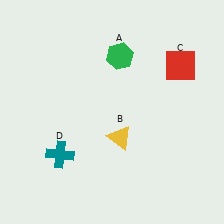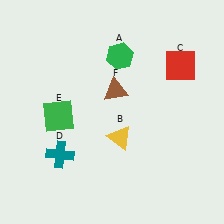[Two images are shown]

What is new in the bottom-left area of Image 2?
A green square (E) was added in the bottom-left area of Image 2.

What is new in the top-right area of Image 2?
A brown triangle (F) was added in the top-right area of Image 2.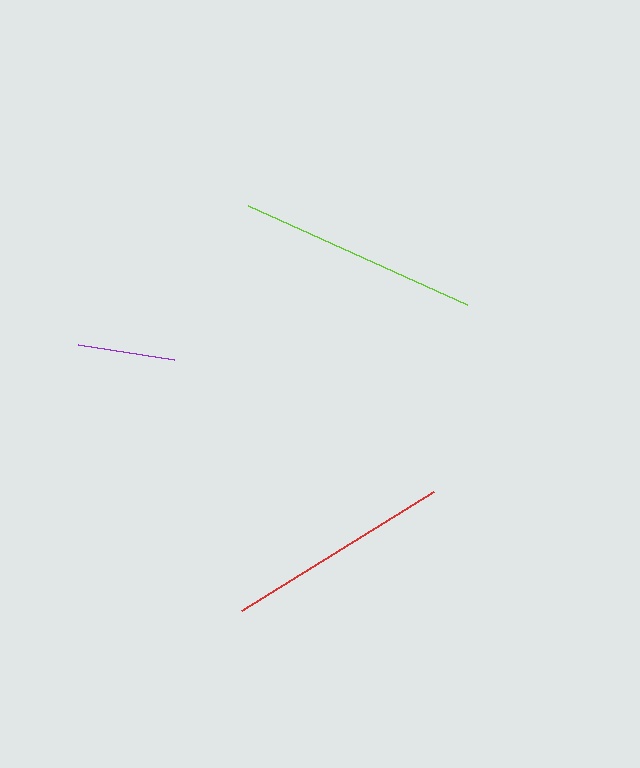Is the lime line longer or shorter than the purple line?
The lime line is longer than the purple line.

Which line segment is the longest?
The lime line is the longest at approximately 240 pixels.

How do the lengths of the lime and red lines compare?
The lime and red lines are approximately the same length.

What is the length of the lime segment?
The lime segment is approximately 240 pixels long.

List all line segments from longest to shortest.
From longest to shortest: lime, red, purple.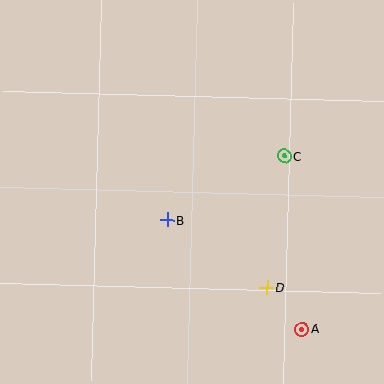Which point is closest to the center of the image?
Point B at (168, 220) is closest to the center.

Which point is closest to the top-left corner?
Point B is closest to the top-left corner.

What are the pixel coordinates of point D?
Point D is at (267, 288).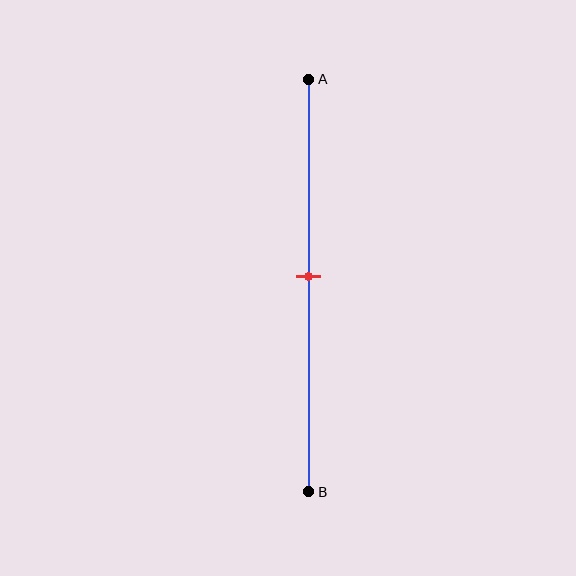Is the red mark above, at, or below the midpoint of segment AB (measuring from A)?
The red mark is approximately at the midpoint of segment AB.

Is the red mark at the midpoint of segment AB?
Yes, the mark is approximately at the midpoint.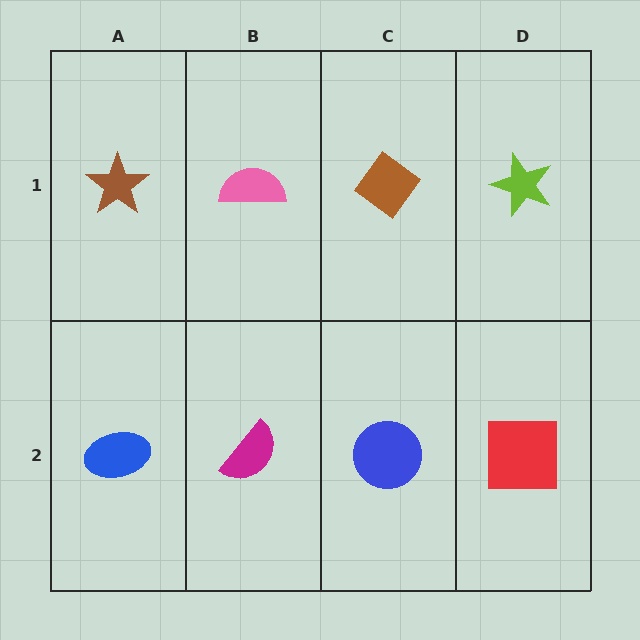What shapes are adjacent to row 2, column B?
A pink semicircle (row 1, column B), a blue ellipse (row 2, column A), a blue circle (row 2, column C).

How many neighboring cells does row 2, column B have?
3.